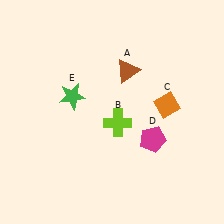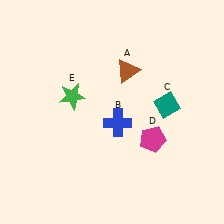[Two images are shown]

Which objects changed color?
B changed from lime to blue. C changed from orange to teal.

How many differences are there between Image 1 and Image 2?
There are 2 differences between the two images.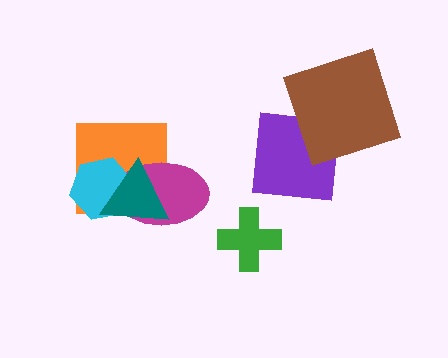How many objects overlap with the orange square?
3 objects overlap with the orange square.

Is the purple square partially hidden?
Yes, it is partially covered by another shape.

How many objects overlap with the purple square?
1 object overlaps with the purple square.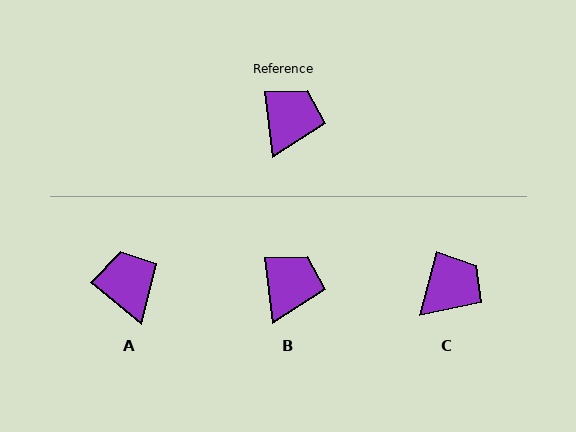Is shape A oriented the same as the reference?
No, it is off by about 44 degrees.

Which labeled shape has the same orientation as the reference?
B.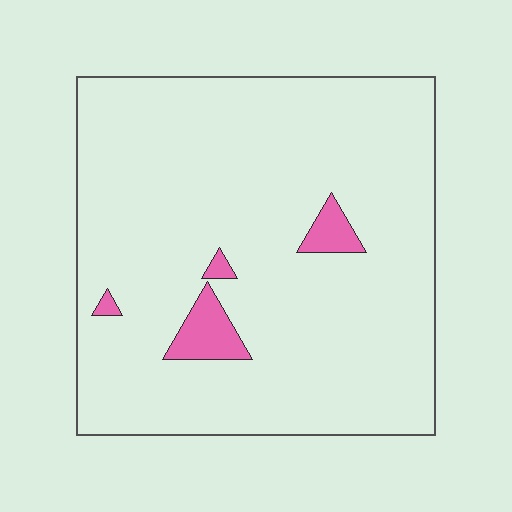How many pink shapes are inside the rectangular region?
4.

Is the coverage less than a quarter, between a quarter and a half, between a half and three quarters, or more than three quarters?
Less than a quarter.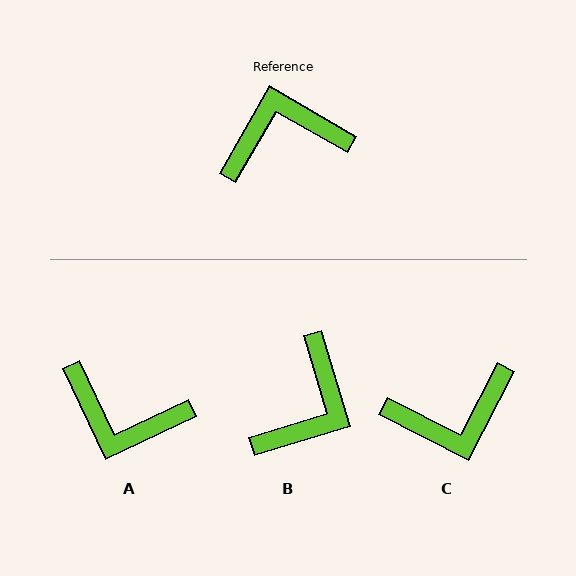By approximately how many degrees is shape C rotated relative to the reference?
Approximately 177 degrees clockwise.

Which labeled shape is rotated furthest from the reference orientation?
C, about 177 degrees away.